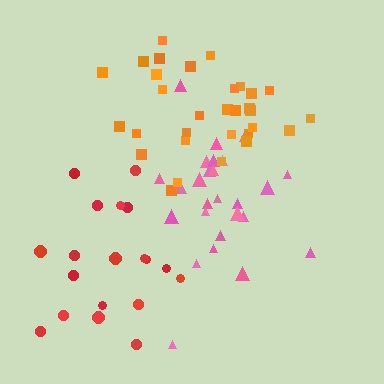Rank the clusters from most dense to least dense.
orange, pink, red.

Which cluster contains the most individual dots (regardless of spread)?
Orange (31).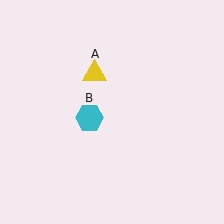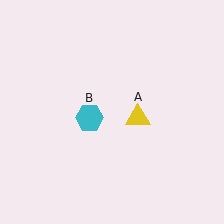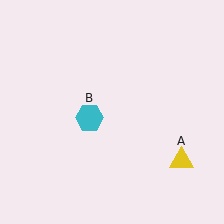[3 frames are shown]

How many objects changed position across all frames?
1 object changed position: yellow triangle (object A).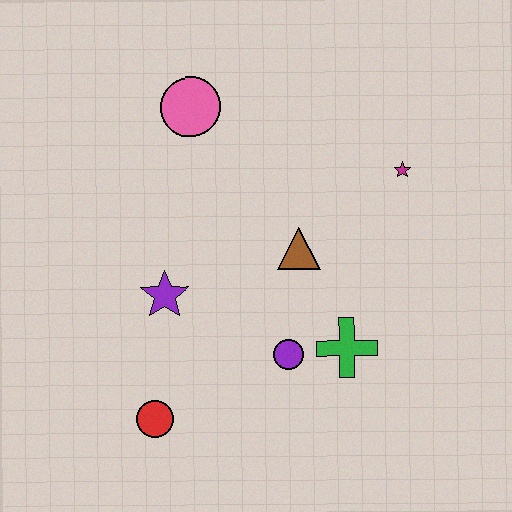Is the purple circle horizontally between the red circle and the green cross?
Yes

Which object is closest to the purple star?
The red circle is closest to the purple star.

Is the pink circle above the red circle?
Yes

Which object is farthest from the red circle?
The magenta star is farthest from the red circle.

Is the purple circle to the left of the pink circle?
No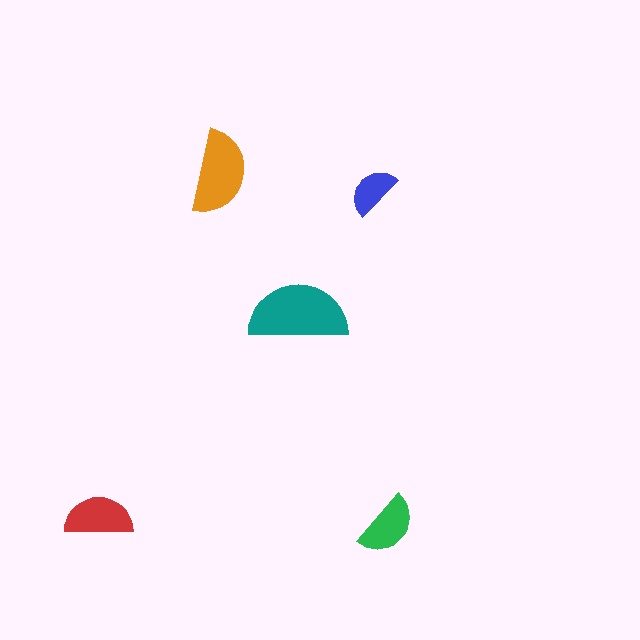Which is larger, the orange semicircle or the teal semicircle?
The teal one.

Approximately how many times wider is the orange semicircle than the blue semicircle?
About 1.5 times wider.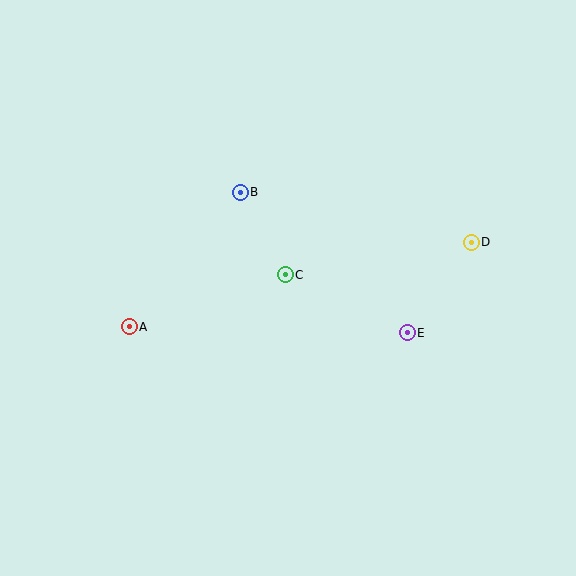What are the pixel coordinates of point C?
Point C is at (285, 275).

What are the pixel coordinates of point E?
Point E is at (407, 333).